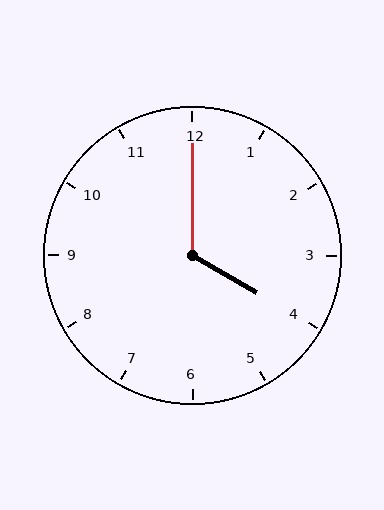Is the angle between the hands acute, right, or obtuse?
It is obtuse.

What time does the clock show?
4:00.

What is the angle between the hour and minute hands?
Approximately 120 degrees.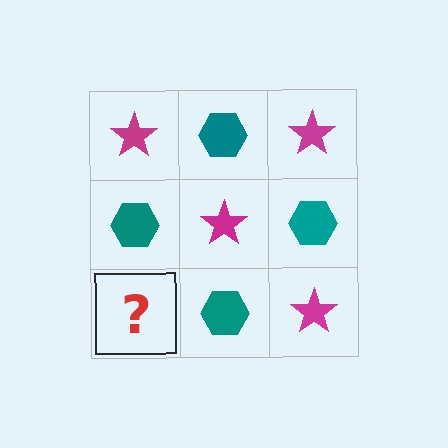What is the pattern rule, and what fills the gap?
The rule is that it alternates magenta star and teal hexagon in a checkerboard pattern. The gap should be filled with a magenta star.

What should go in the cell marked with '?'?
The missing cell should contain a magenta star.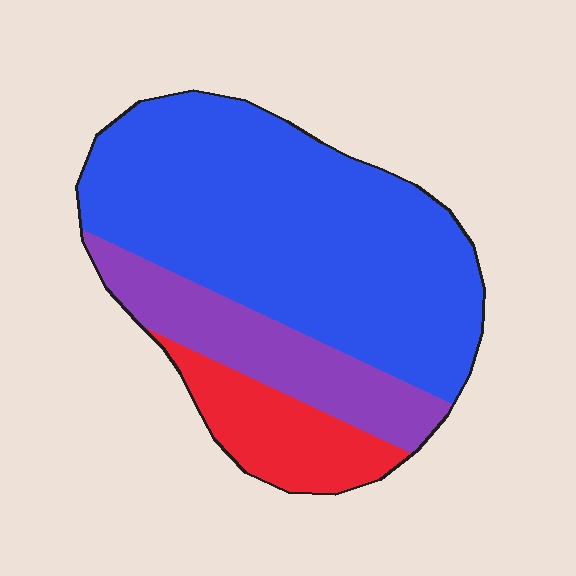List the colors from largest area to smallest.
From largest to smallest: blue, purple, red.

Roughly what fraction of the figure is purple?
Purple takes up about one fifth (1/5) of the figure.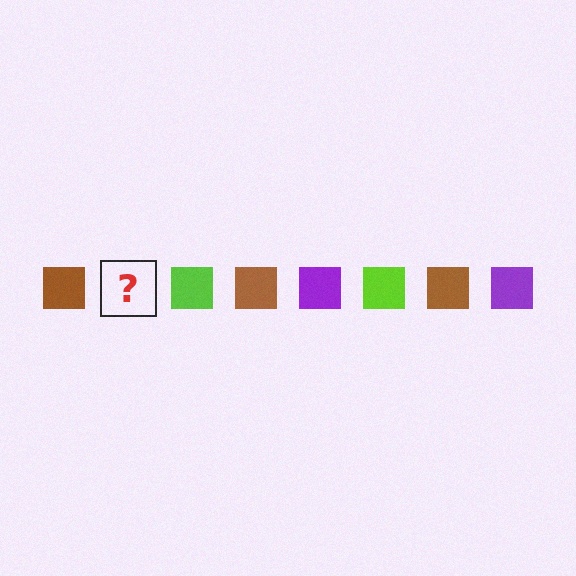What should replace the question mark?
The question mark should be replaced with a purple square.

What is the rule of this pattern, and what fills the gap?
The rule is that the pattern cycles through brown, purple, lime squares. The gap should be filled with a purple square.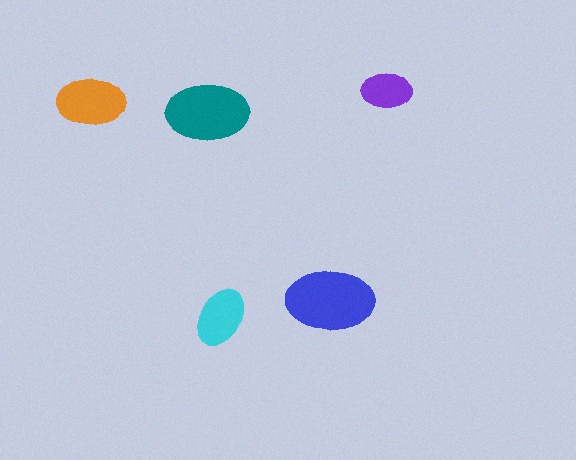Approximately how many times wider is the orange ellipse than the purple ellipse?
About 1.5 times wider.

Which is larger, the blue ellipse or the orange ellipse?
The blue one.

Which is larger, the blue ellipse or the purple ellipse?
The blue one.